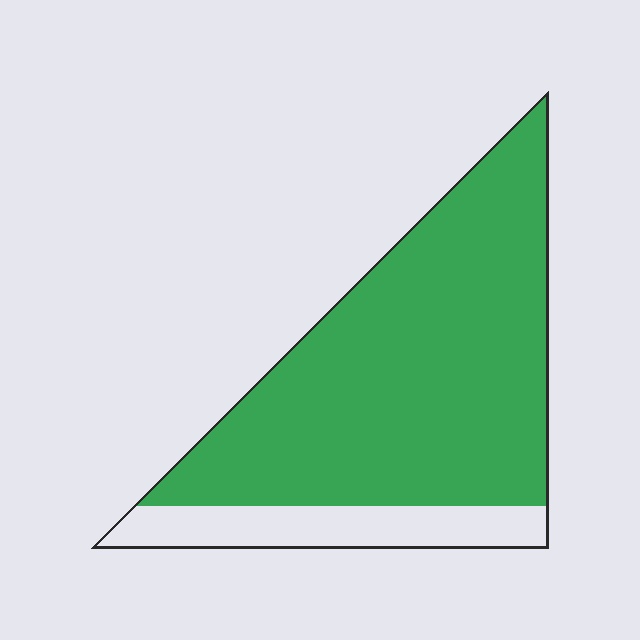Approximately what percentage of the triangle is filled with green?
Approximately 80%.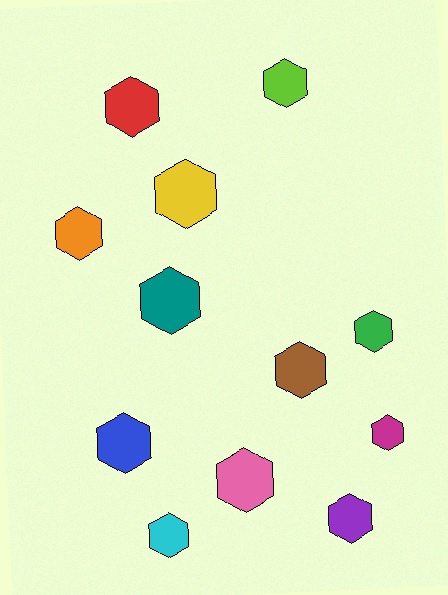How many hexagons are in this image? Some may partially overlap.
There are 12 hexagons.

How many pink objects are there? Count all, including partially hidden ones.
There is 1 pink object.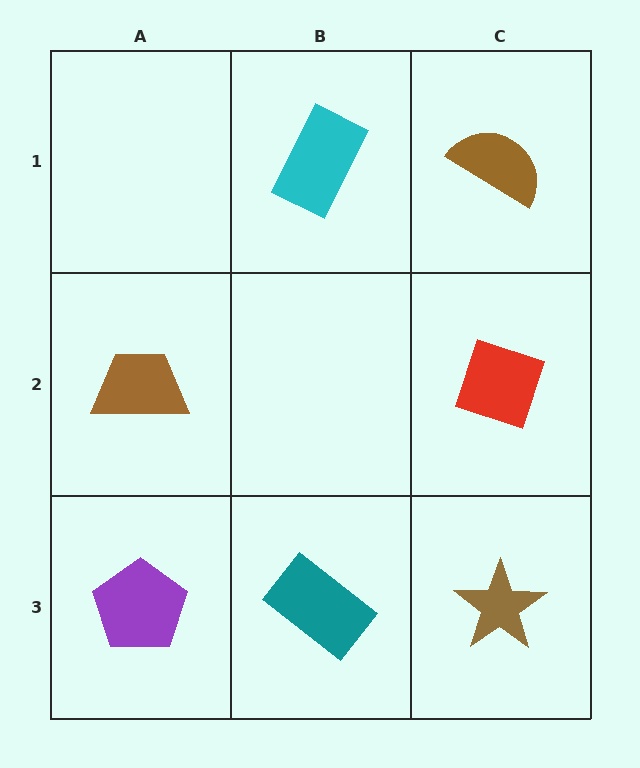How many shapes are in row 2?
2 shapes.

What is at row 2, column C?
A red diamond.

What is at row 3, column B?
A teal rectangle.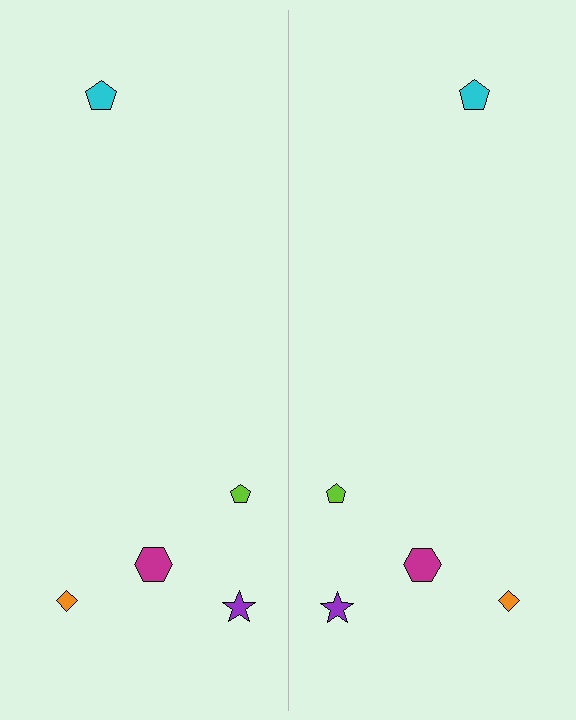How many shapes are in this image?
There are 10 shapes in this image.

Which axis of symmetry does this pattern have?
The pattern has a vertical axis of symmetry running through the center of the image.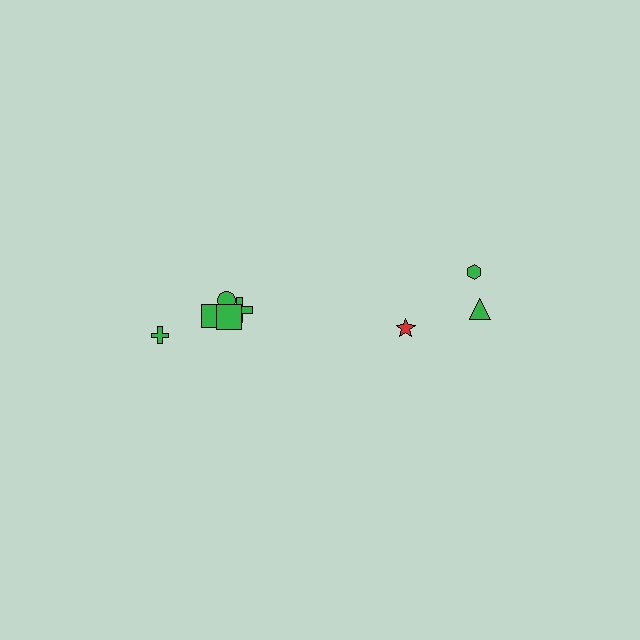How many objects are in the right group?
There are 3 objects.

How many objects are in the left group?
There are 5 objects.